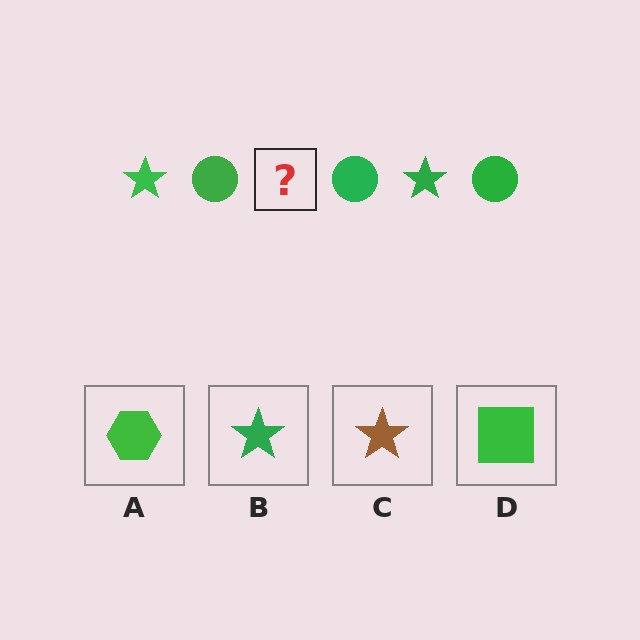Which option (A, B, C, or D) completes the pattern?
B.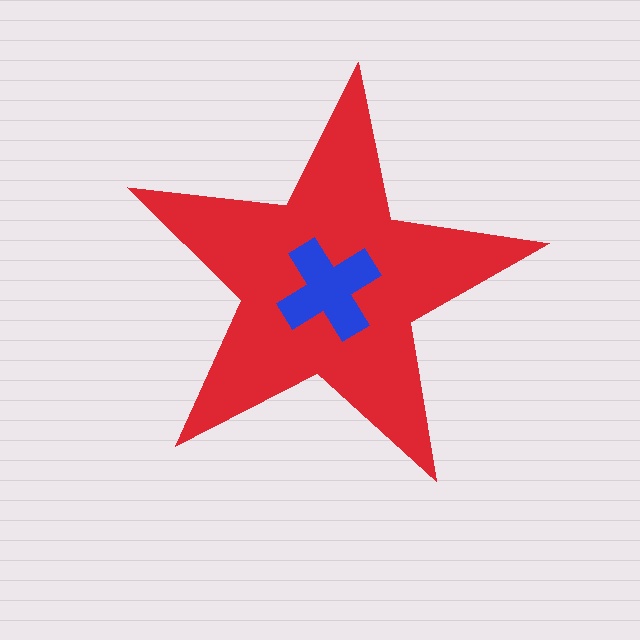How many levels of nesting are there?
2.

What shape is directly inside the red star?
The blue cross.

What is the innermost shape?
The blue cross.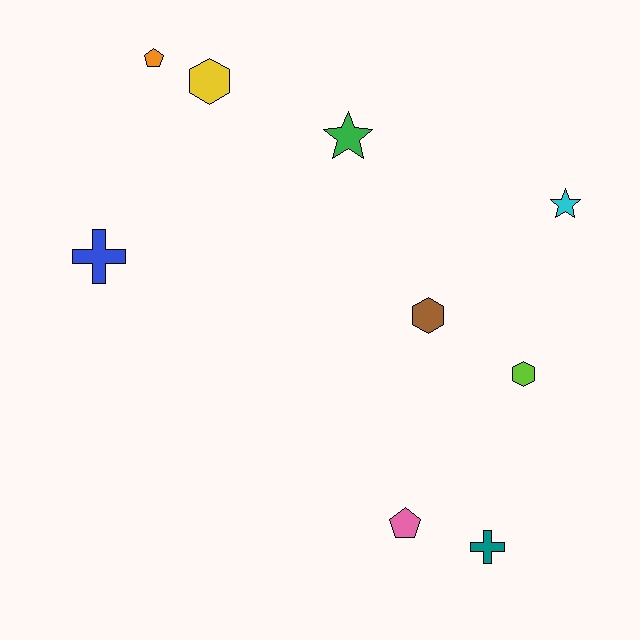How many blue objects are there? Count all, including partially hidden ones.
There is 1 blue object.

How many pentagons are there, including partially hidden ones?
There are 2 pentagons.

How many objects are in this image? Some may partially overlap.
There are 9 objects.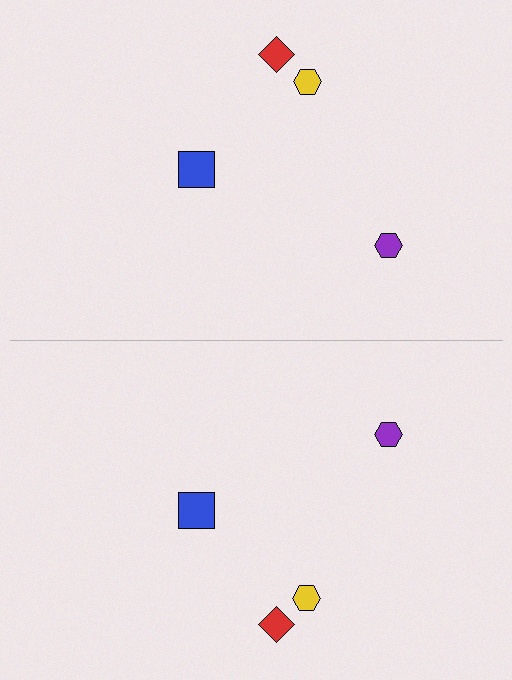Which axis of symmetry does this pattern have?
The pattern has a horizontal axis of symmetry running through the center of the image.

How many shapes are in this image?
There are 8 shapes in this image.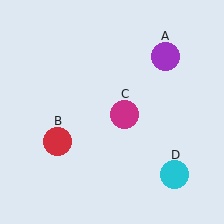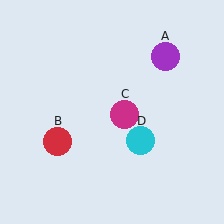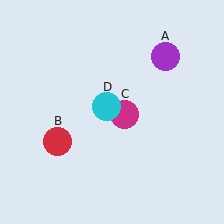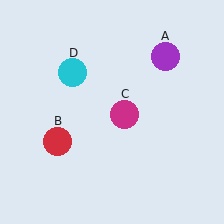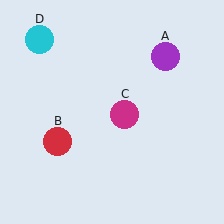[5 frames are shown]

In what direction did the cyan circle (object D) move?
The cyan circle (object D) moved up and to the left.